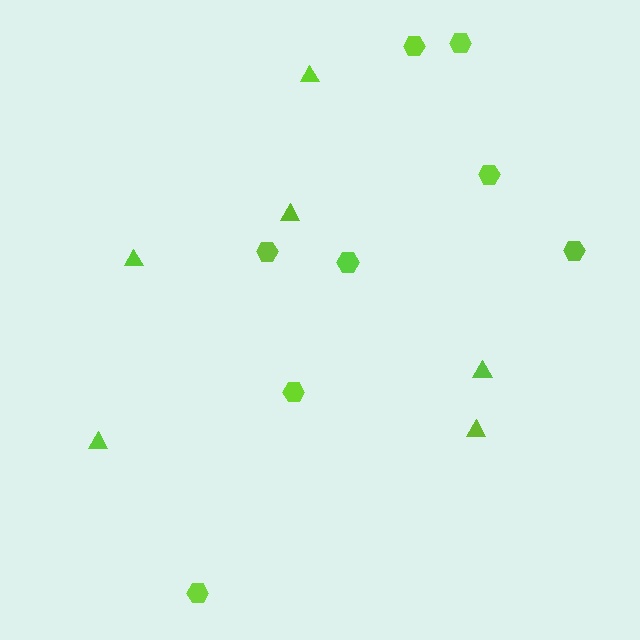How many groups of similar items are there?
There are 2 groups: one group of triangles (6) and one group of hexagons (8).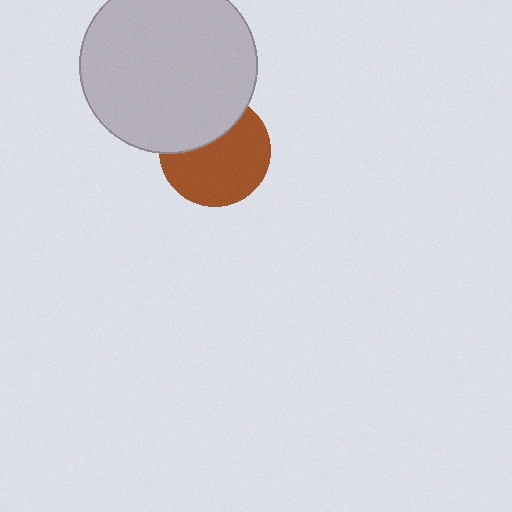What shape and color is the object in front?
The object in front is a light gray circle.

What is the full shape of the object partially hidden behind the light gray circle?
The partially hidden object is a brown circle.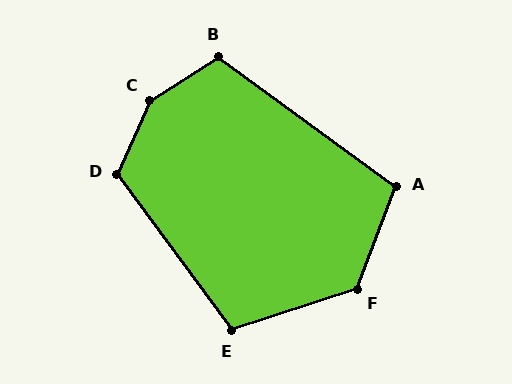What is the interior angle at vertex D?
Approximately 120 degrees (obtuse).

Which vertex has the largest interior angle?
C, at approximately 146 degrees.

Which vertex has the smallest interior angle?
A, at approximately 105 degrees.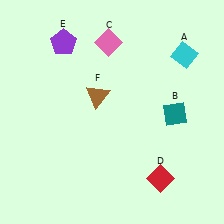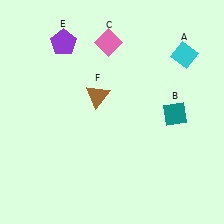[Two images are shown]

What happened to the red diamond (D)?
The red diamond (D) was removed in Image 2. It was in the bottom-right area of Image 1.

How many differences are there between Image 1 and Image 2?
There is 1 difference between the two images.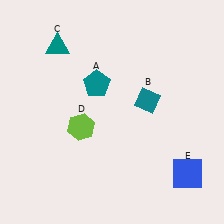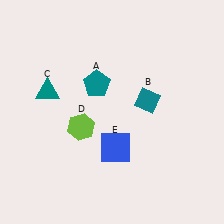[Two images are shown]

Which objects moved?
The objects that moved are: the teal triangle (C), the blue square (E).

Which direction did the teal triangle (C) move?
The teal triangle (C) moved down.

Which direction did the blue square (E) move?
The blue square (E) moved left.